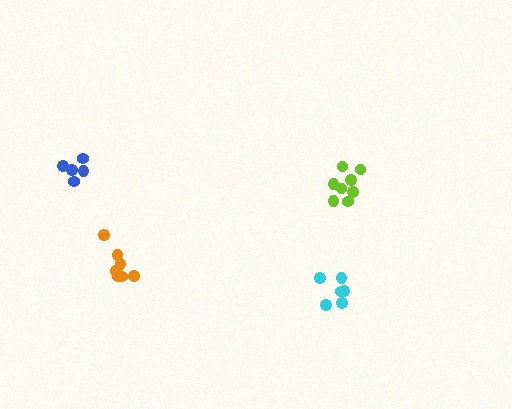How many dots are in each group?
Group 1: 6 dots, Group 2: 8 dots, Group 3: 5 dots, Group 4: 7 dots (26 total).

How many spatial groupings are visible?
There are 4 spatial groupings.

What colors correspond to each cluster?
The clusters are colored: cyan, lime, blue, orange.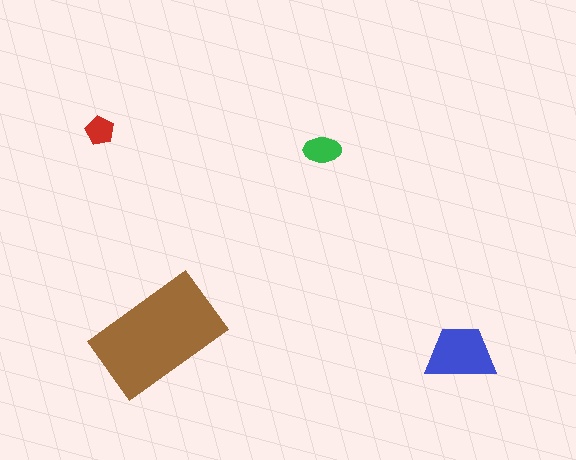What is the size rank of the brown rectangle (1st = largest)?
1st.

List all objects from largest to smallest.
The brown rectangle, the blue trapezoid, the green ellipse, the red pentagon.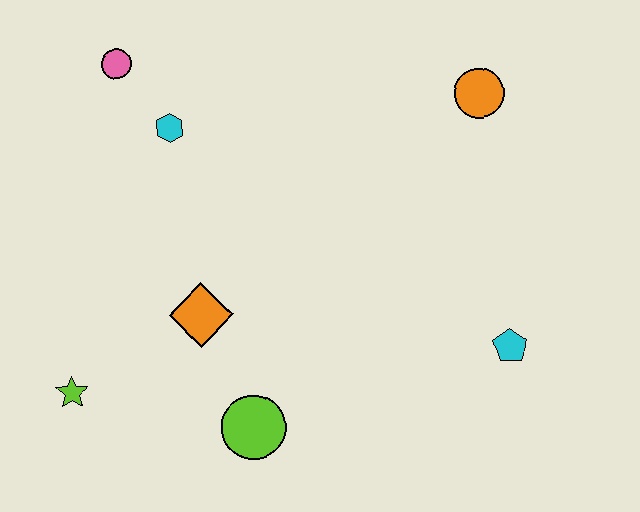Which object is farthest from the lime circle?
The orange circle is farthest from the lime circle.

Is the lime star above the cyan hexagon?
No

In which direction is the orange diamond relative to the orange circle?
The orange diamond is to the left of the orange circle.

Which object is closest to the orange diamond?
The lime circle is closest to the orange diamond.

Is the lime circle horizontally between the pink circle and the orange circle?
Yes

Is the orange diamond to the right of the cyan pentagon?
No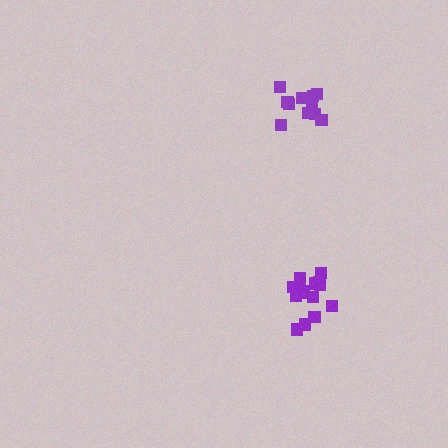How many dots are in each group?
Group 1: 15 dots, Group 2: 13 dots (28 total).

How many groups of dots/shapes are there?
There are 2 groups.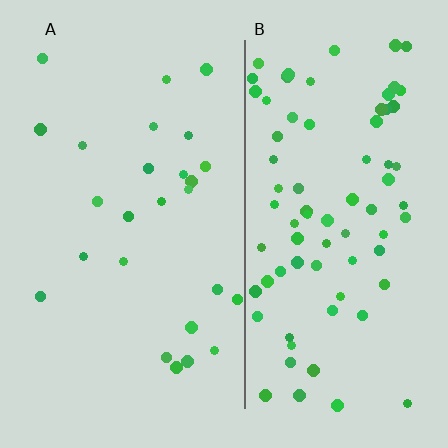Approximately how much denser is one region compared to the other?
Approximately 3.1× — region B over region A.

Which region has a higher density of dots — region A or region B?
B (the right).